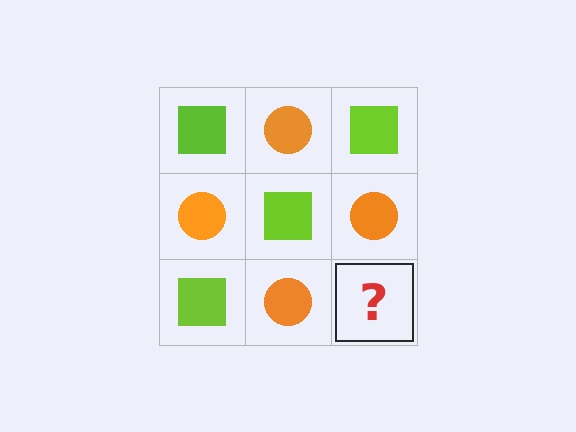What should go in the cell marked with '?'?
The missing cell should contain a lime square.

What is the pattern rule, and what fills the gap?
The rule is that it alternates lime square and orange circle in a checkerboard pattern. The gap should be filled with a lime square.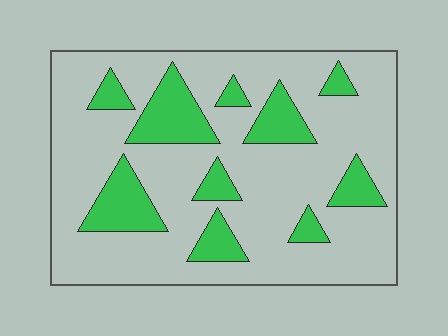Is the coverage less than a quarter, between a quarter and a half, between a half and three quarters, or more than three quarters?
Less than a quarter.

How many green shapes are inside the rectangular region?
10.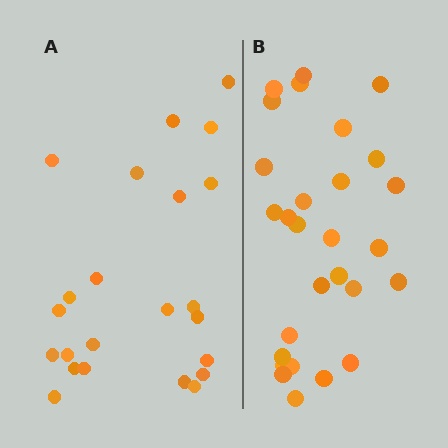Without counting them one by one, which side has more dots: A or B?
Region B (the right region) has more dots.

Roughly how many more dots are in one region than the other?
Region B has about 5 more dots than region A.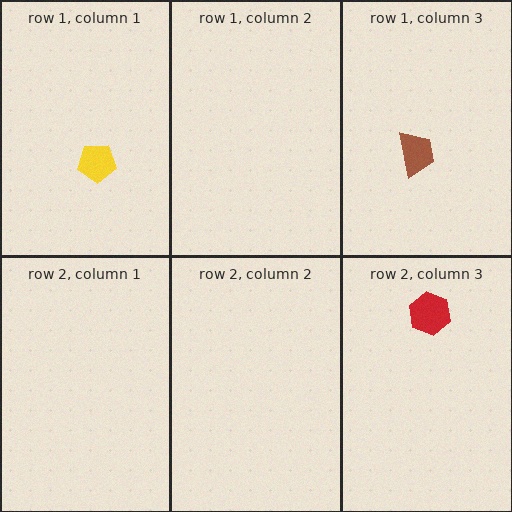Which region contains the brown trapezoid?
The row 1, column 3 region.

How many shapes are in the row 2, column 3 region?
1.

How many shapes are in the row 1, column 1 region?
1.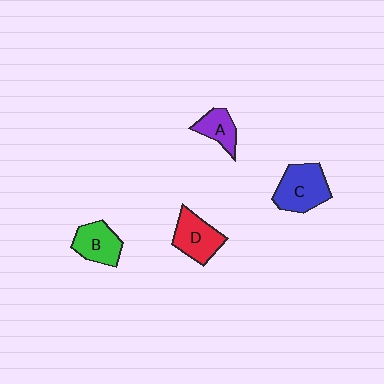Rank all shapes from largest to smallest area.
From largest to smallest: C (blue), D (red), B (green), A (purple).